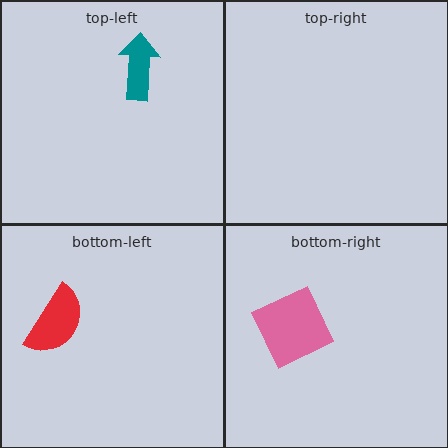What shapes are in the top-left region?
The teal arrow.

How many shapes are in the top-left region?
1.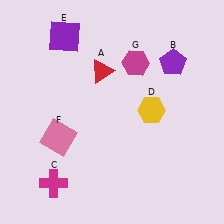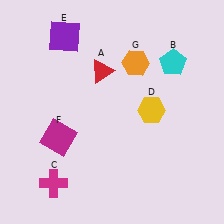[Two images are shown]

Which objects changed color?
B changed from purple to cyan. F changed from pink to magenta. G changed from magenta to orange.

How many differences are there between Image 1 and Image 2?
There are 3 differences between the two images.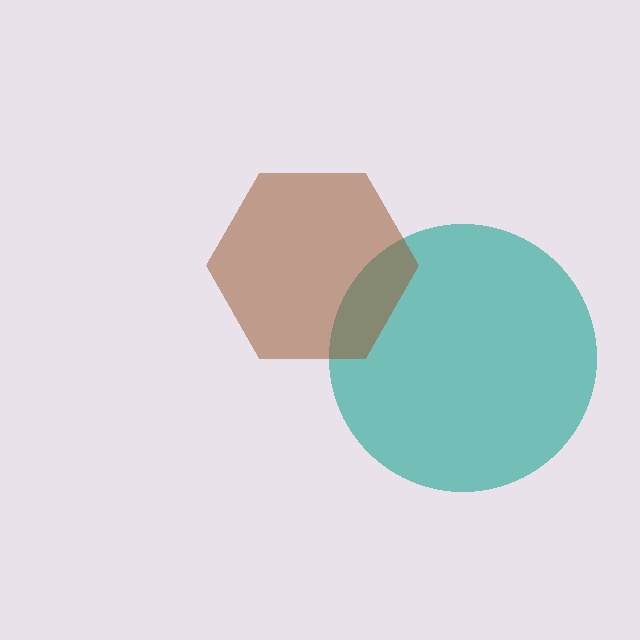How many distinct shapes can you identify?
There are 2 distinct shapes: a teal circle, a brown hexagon.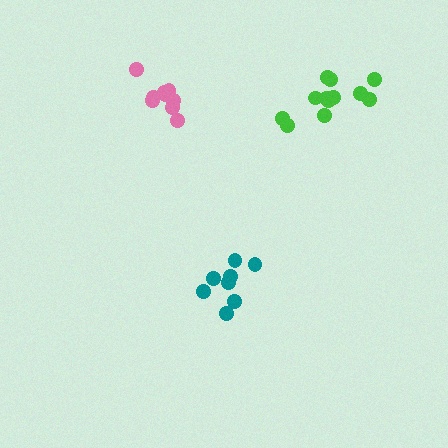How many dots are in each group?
Group 1: 8 dots, Group 2: 9 dots, Group 3: 12 dots (29 total).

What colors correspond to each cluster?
The clusters are colored: teal, pink, green.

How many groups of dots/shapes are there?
There are 3 groups.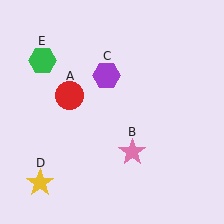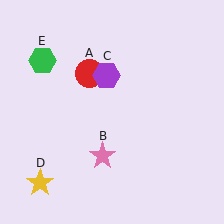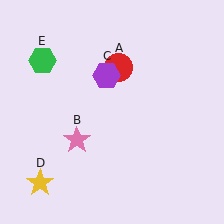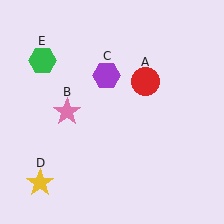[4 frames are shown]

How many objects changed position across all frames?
2 objects changed position: red circle (object A), pink star (object B).